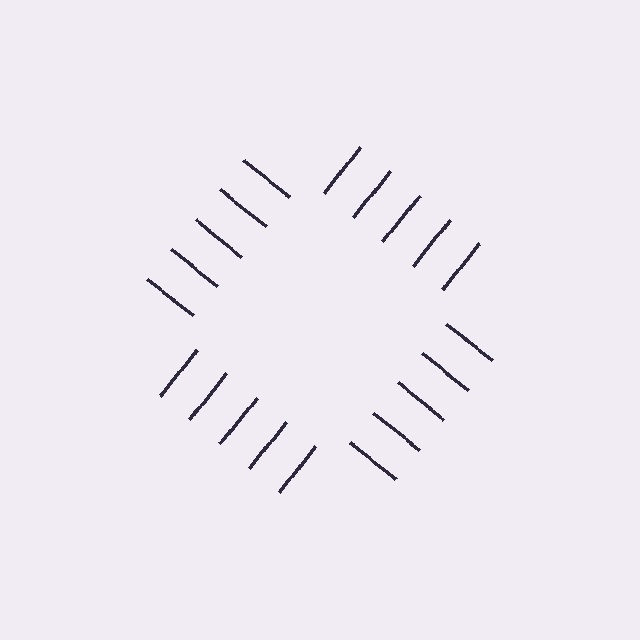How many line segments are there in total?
20 — 5 along each of the 4 edges.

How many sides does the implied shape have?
4 sides — the line-ends trace a square.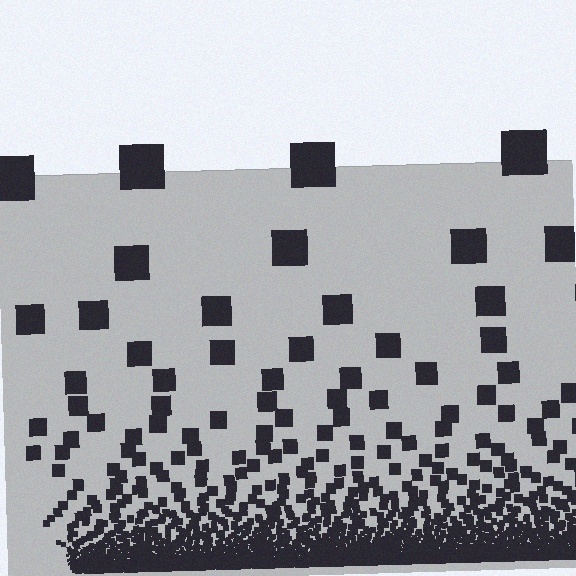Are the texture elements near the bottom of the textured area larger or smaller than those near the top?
Smaller. The gradient is inverted — elements near the bottom are smaller and denser.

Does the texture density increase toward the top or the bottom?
Density increases toward the bottom.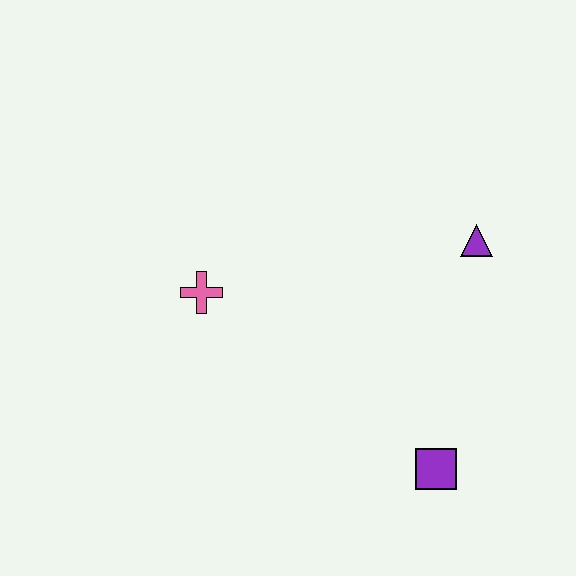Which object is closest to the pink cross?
The purple triangle is closest to the pink cross.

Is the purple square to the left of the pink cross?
No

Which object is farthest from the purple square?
The pink cross is farthest from the purple square.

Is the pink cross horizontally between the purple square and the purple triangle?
No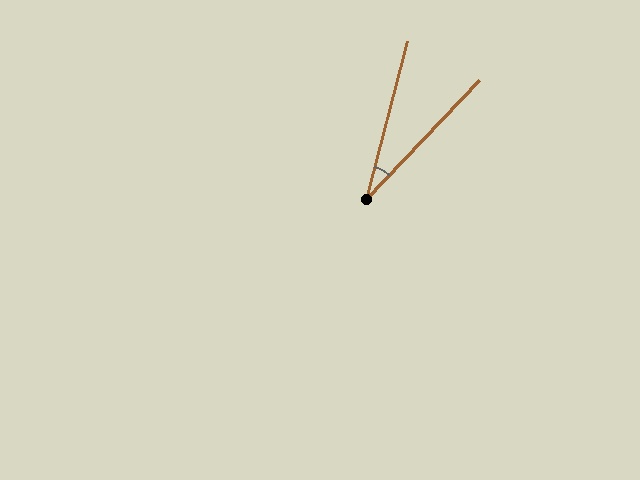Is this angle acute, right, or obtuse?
It is acute.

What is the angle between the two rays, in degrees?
Approximately 29 degrees.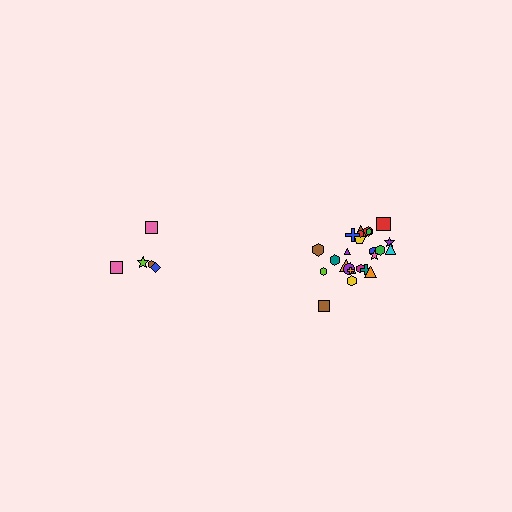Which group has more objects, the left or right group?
The right group.